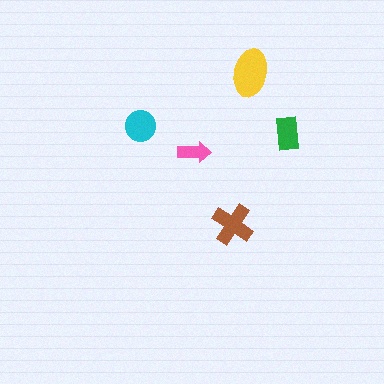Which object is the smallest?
The pink arrow.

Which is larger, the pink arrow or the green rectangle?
The green rectangle.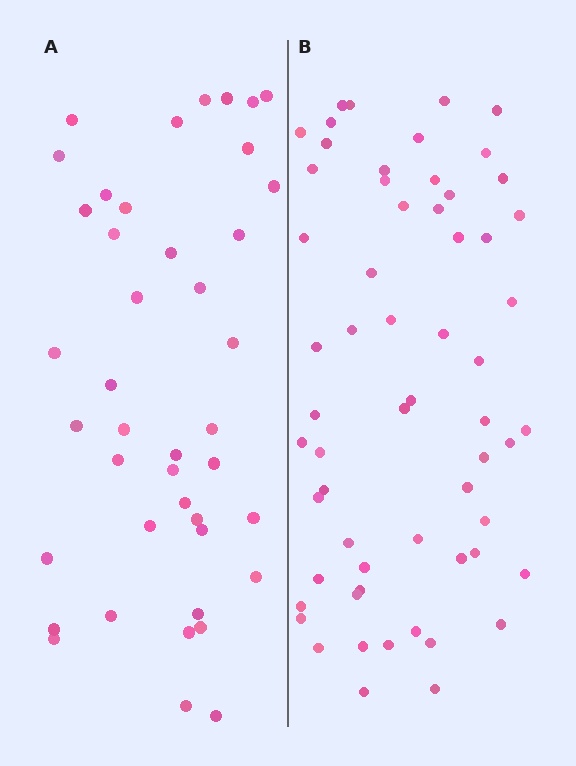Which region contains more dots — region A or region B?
Region B (the right region) has more dots.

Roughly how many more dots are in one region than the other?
Region B has approximately 20 more dots than region A.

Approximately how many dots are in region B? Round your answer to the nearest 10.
About 60 dots.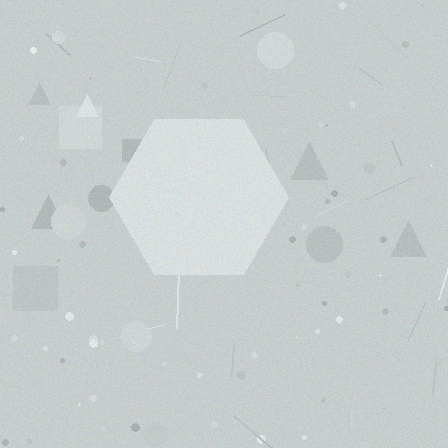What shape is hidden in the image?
A hexagon is hidden in the image.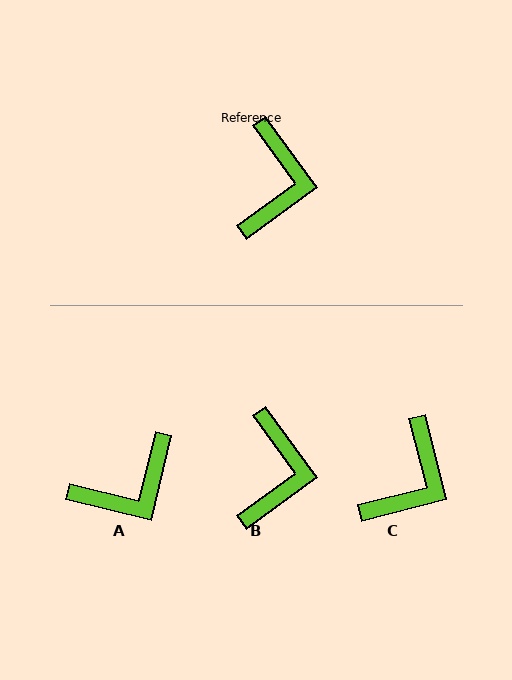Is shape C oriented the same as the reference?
No, it is off by about 22 degrees.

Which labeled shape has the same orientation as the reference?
B.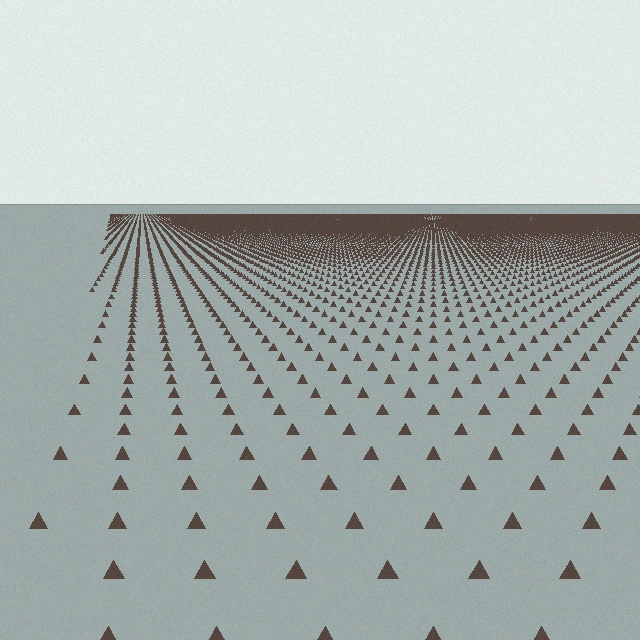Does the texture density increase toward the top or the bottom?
Density increases toward the top.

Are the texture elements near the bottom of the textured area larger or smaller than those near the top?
Larger. Near the bottom, elements are closer to the viewer and appear at a bigger on-screen size.